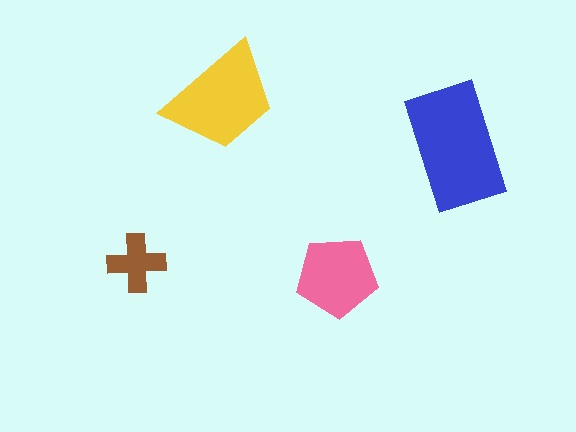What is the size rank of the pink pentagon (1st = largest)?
3rd.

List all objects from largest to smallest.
The blue rectangle, the yellow trapezoid, the pink pentagon, the brown cross.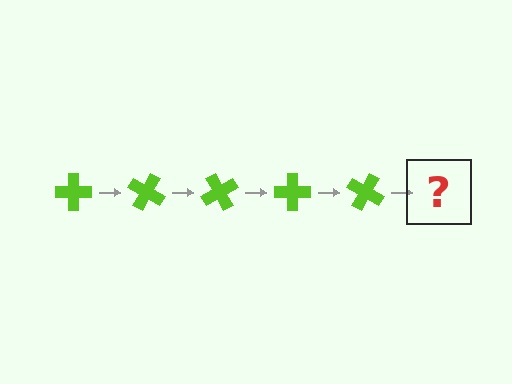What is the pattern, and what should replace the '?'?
The pattern is that the cross rotates 30 degrees each step. The '?' should be a lime cross rotated 150 degrees.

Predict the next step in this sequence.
The next step is a lime cross rotated 150 degrees.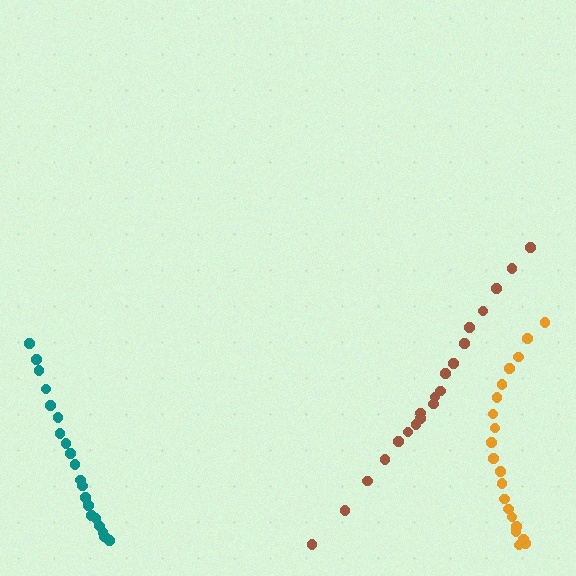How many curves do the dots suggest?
There are 3 distinct paths.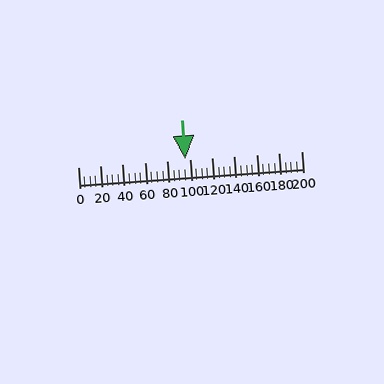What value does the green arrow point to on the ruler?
The green arrow points to approximately 96.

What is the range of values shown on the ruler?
The ruler shows values from 0 to 200.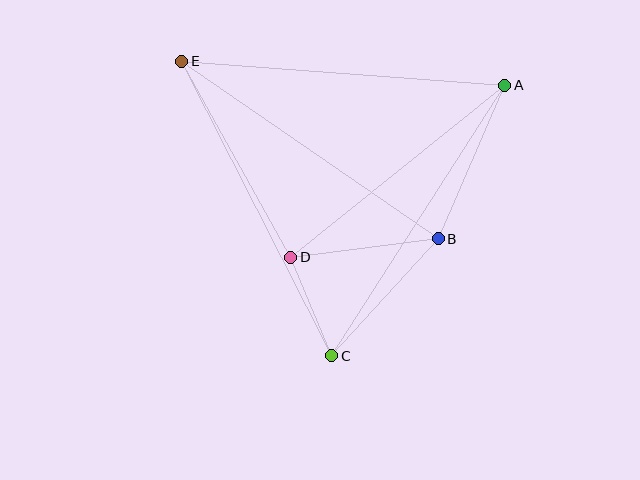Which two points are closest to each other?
Points C and D are closest to each other.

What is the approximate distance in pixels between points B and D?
The distance between B and D is approximately 149 pixels.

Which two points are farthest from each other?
Points C and E are farthest from each other.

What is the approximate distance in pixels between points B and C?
The distance between B and C is approximately 158 pixels.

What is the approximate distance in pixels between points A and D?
The distance between A and D is approximately 275 pixels.